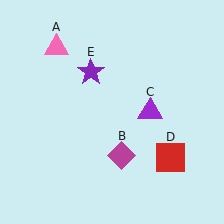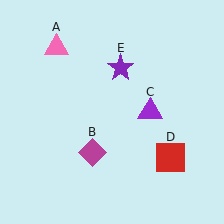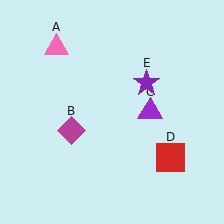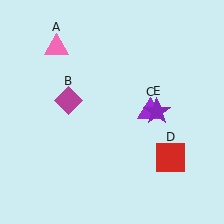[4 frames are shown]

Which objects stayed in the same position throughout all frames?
Pink triangle (object A) and purple triangle (object C) and red square (object D) remained stationary.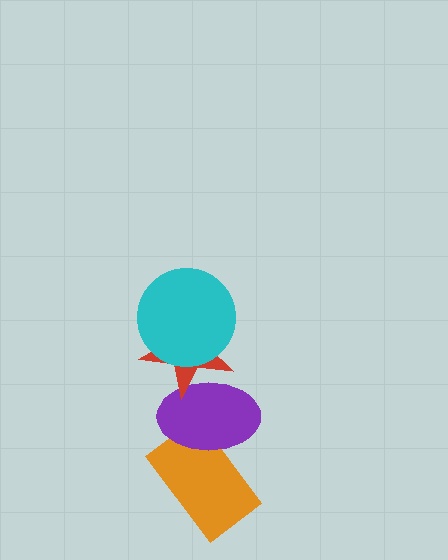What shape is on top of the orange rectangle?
The purple ellipse is on top of the orange rectangle.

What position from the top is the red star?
The red star is 2nd from the top.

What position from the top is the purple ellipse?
The purple ellipse is 3rd from the top.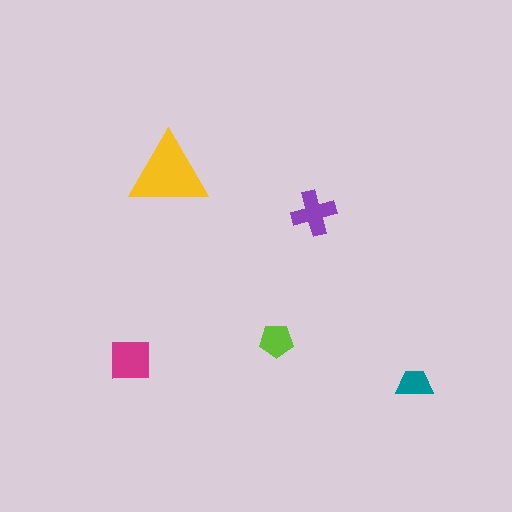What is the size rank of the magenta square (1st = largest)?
2nd.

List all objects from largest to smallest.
The yellow triangle, the magenta square, the purple cross, the lime pentagon, the teal trapezoid.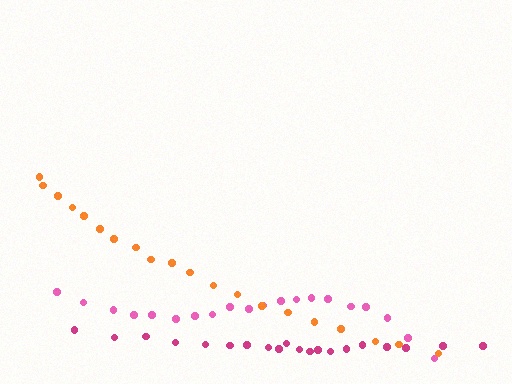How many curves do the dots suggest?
There are 3 distinct paths.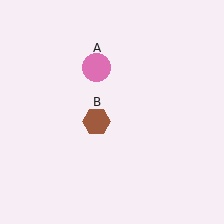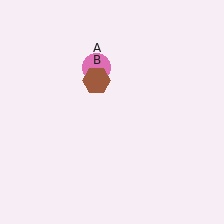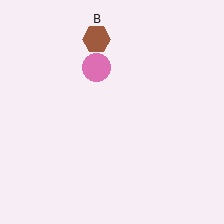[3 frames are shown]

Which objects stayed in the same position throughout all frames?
Pink circle (object A) remained stationary.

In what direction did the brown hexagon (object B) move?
The brown hexagon (object B) moved up.